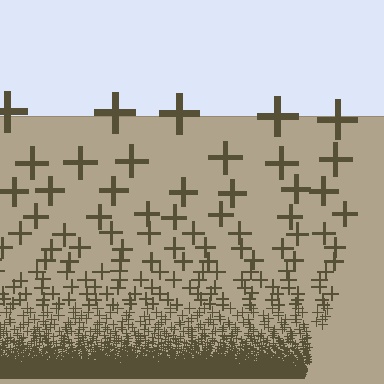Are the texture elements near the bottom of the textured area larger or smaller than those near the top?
Smaller. The gradient is inverted — elements near the bottom are smaller and denser.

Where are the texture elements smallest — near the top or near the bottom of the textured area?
Near the bottom.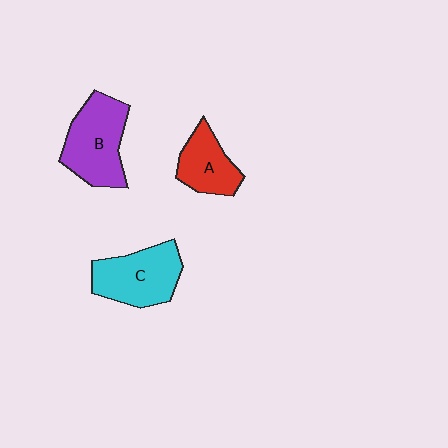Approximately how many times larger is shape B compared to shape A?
Approximately 1.5 times.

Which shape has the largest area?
Shape B (purple).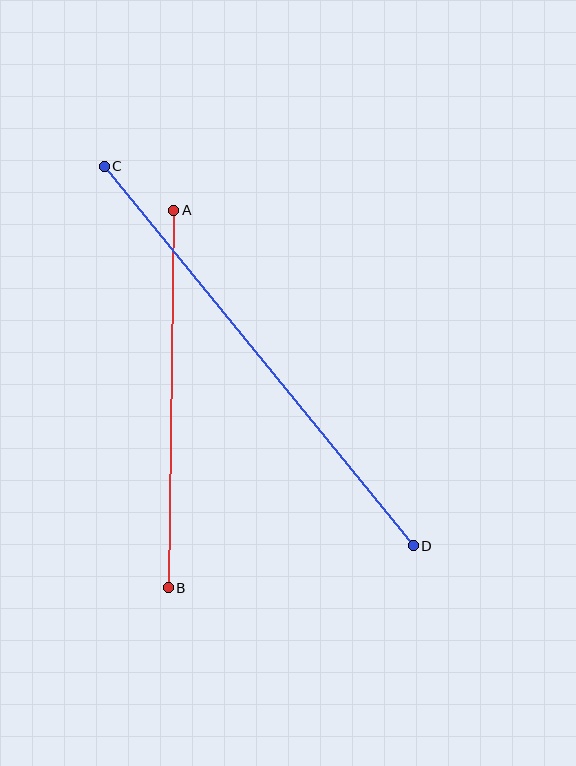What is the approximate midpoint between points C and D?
The midpoint is at approximately (259, 356) pixels.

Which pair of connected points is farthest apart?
Points C and D are farthest apart.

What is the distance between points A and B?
The distance is approximately 378 pixels.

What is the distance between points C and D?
The distance is approximately 490 pixels.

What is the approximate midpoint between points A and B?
The midpoint is at approximately (171, 399) pixels.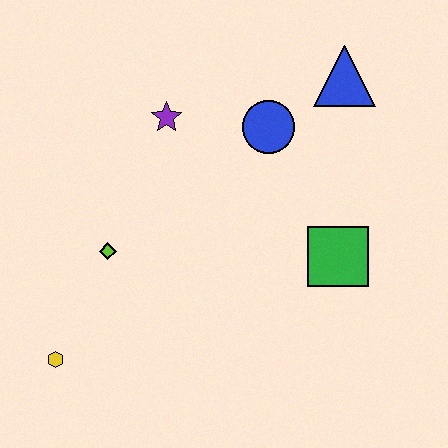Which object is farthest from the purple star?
The yellow hexagon is farthest from the purple star.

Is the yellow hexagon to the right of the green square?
No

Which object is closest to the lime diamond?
The yellow hexagon is closest to the lime diamond.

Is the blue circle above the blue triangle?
No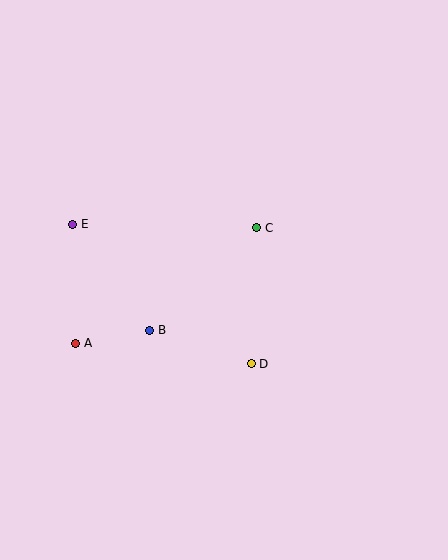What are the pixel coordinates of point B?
Point B is at (150, 330).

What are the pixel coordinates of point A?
Point A is at (76, 343).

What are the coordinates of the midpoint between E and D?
The midpoint between E and D is at (162, 294).